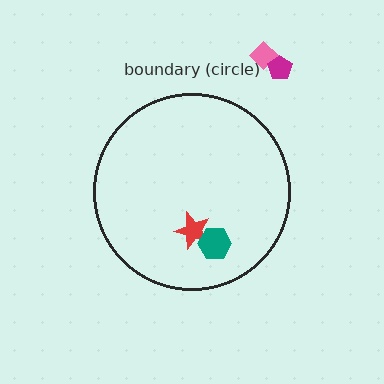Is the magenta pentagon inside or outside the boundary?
Outside.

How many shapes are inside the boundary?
2 inside, 2 outside.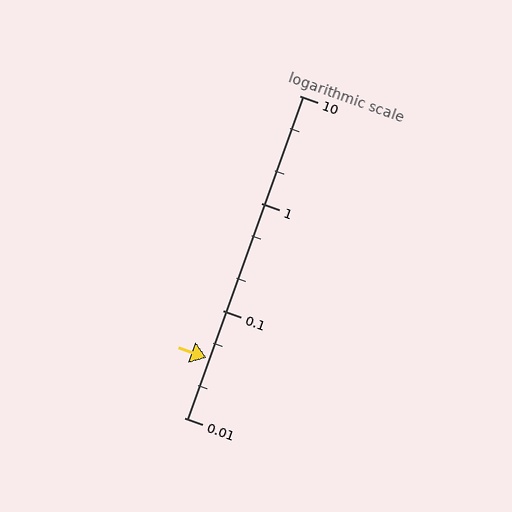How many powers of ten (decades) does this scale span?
The scale spans 3 decades, from 0.01 to 10.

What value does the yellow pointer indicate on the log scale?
The pointer indicates approximately 0.036.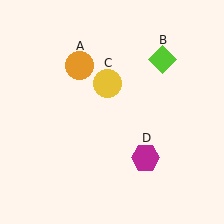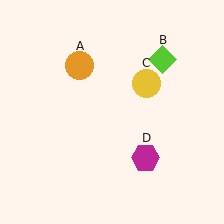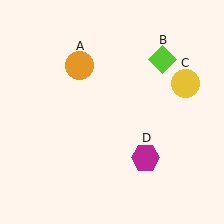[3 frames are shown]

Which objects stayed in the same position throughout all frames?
Orange circle (object A) and lime diamond (object B) and magenta hexagon (object D) remained stationary.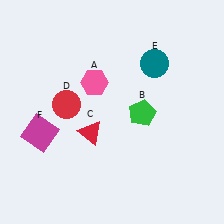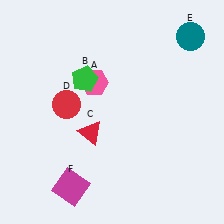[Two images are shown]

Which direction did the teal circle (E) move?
The teal circle (E) moved right.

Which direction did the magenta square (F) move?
The magenta square (F) moved down.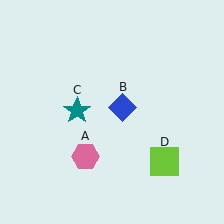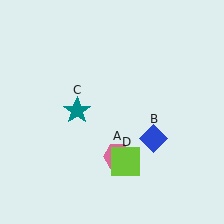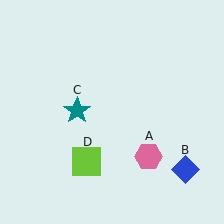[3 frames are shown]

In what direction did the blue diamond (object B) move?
The blue diamond (object B) moved down and to the right.